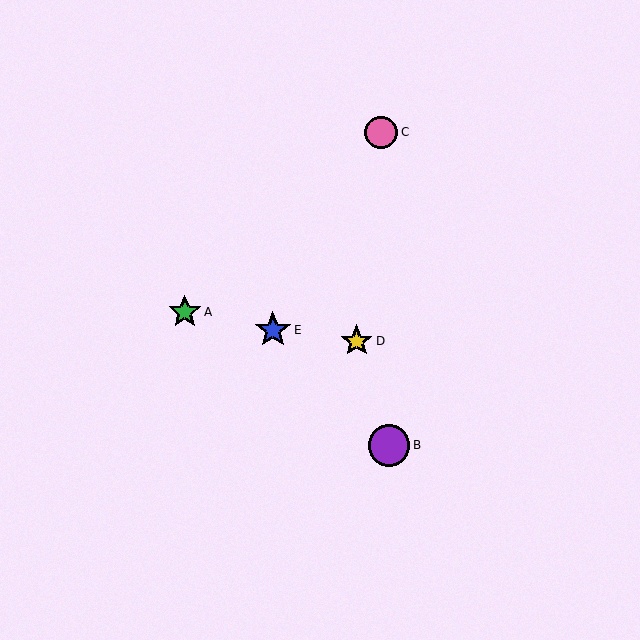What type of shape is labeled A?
Shape A is a green star.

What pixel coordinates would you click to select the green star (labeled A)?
Click at (185, 312) to select the green star A.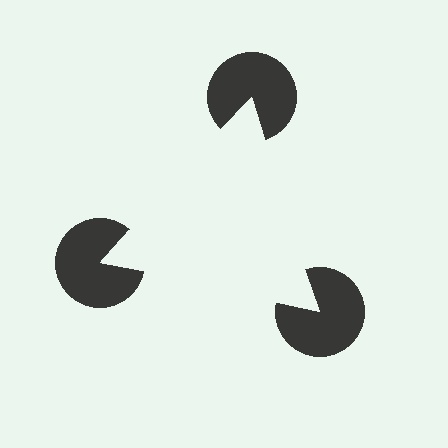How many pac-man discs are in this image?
There are 3 — one at each vertex of the illusory triangle.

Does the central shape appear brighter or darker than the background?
It typically appears slightly brighter than the background, even though no actual brightness change is drawn.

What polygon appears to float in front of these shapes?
An illusory triangle — its edges are inferred from the aligned wedge cuts in the pac-man discs, not physically drawn.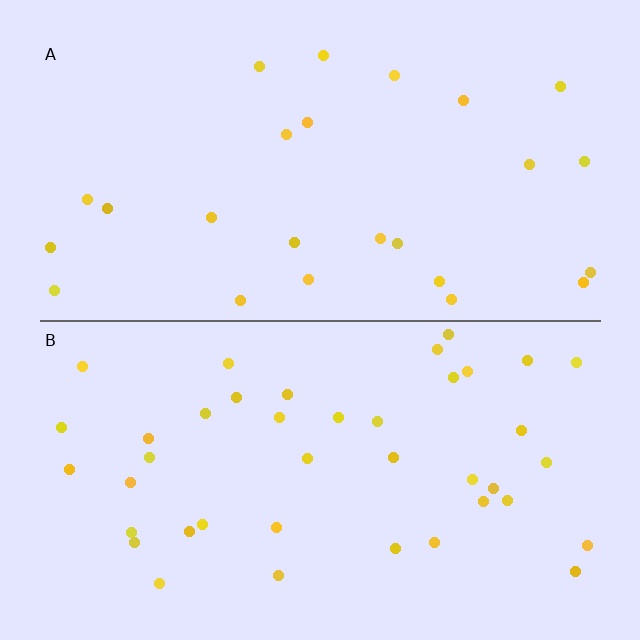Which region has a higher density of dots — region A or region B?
B (the bottom).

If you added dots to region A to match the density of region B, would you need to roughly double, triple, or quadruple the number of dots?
Approximately double.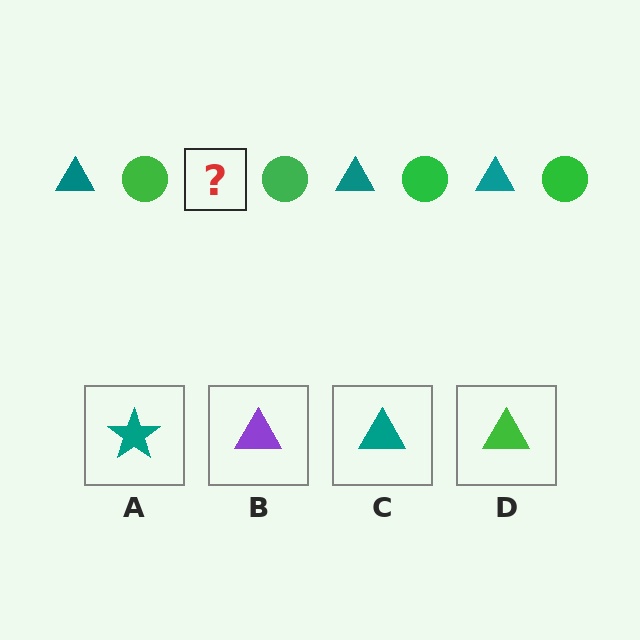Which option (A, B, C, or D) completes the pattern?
C.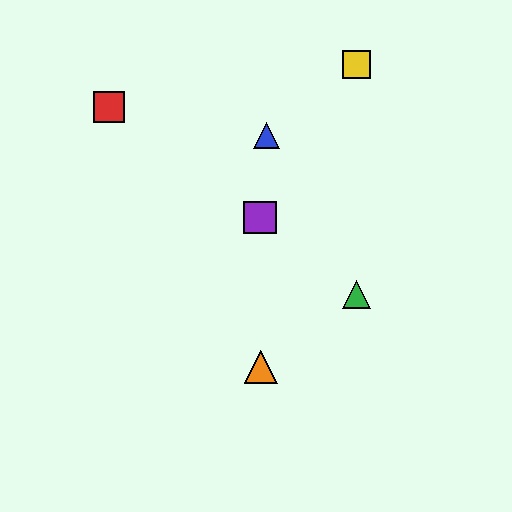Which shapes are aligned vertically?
The green triangle, the yellow square are aligned vertically.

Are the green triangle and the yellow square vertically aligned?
Yes, both are at x≈356.